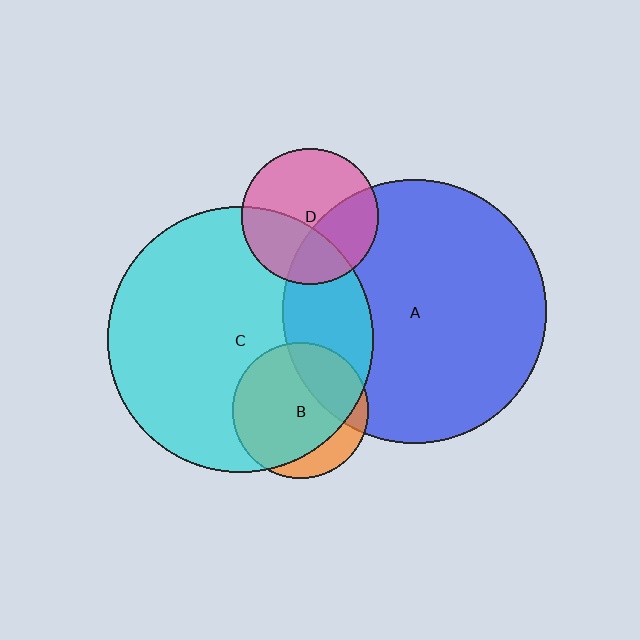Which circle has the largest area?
Circle C (cyan).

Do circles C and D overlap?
Yes.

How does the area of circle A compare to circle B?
Approximately 3.8 times.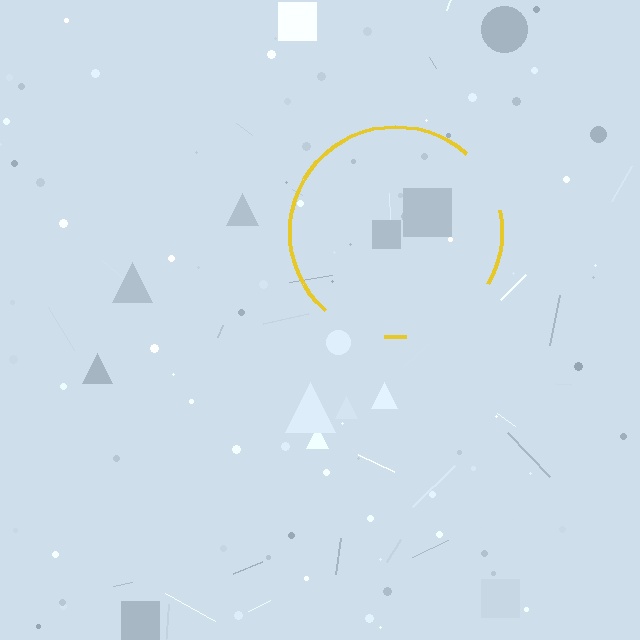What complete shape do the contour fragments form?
The contour fragments form a circle.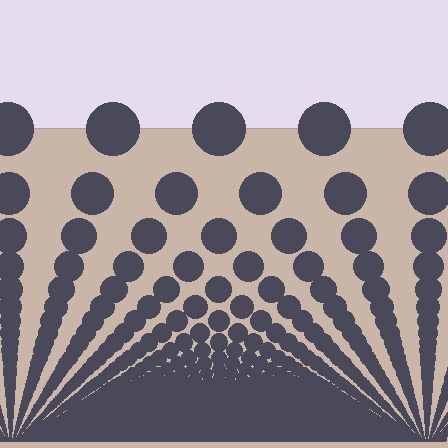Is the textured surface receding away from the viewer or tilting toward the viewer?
The surface appears to tilt toward the viewer. Texture elements get larger and sparser toward the top.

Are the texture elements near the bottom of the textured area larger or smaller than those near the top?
Smaller. The gradient is inverted — elements near the bottom are smaller and denser.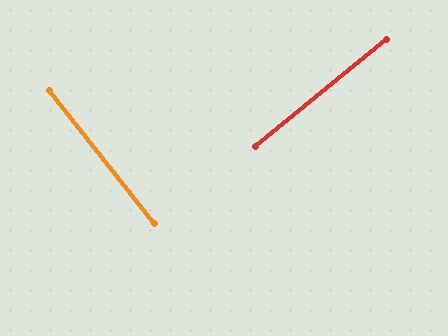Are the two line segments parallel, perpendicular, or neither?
Perpendicular — they meet at approximately 89°.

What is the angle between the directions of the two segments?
Approximately 89 degrees.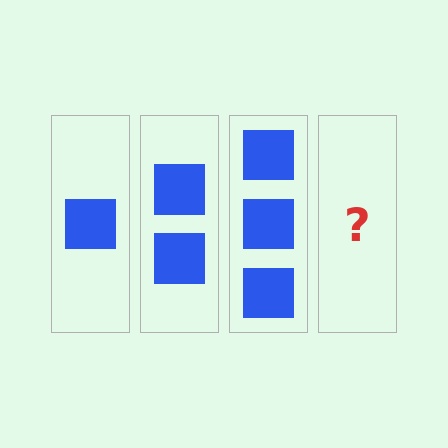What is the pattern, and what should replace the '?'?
The pattern is that each step adds one more square. The '?' should be 4 squares.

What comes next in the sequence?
The next element should be 4 squares.